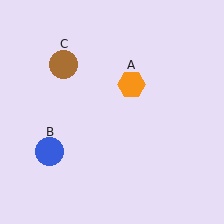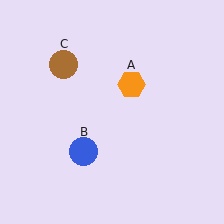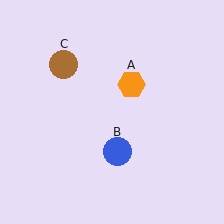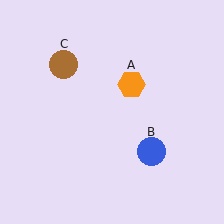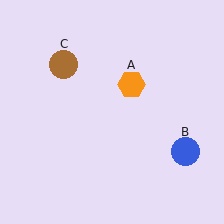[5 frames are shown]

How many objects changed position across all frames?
1 object changed position: blue circle (object B).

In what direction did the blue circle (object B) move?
The blue circle (object B) moved right.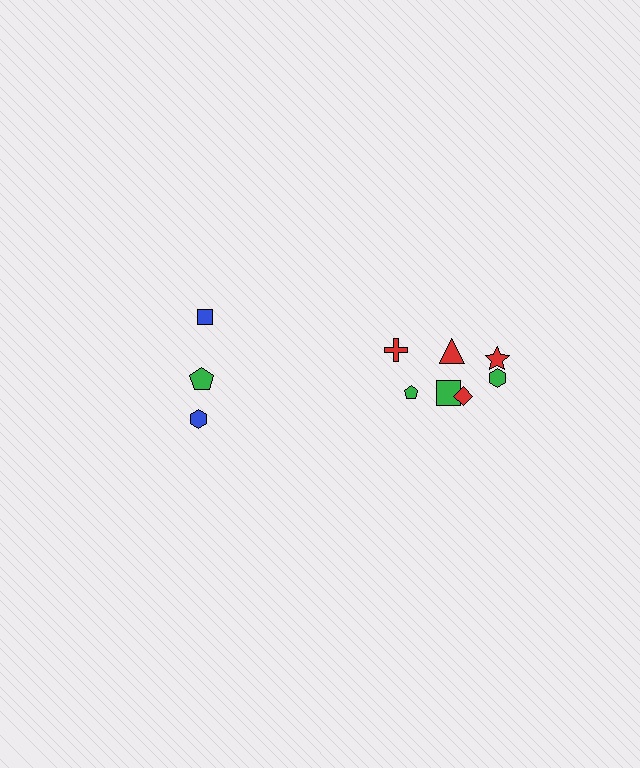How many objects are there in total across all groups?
There are 10 objects.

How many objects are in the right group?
There are 7 objects.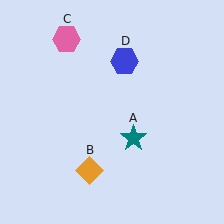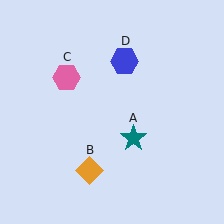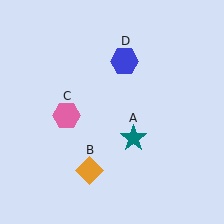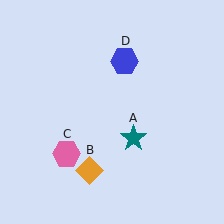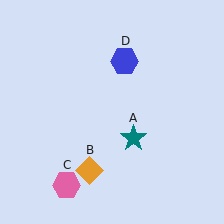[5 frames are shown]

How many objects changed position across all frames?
1 object changed position: pink hexagon (object C).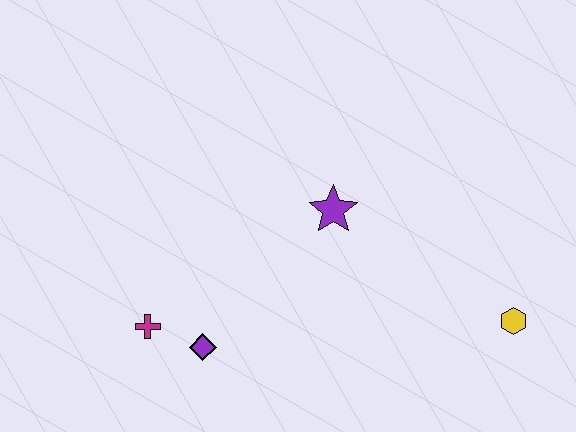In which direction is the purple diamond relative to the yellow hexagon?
The purple diamond is to the left of the yellow hexagon.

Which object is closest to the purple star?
The purple diamond is closest to the purple star.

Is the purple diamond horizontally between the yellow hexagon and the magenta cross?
Yes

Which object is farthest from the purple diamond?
The yellow hexagon is farthest from the purple diamond.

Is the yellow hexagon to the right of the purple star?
Yes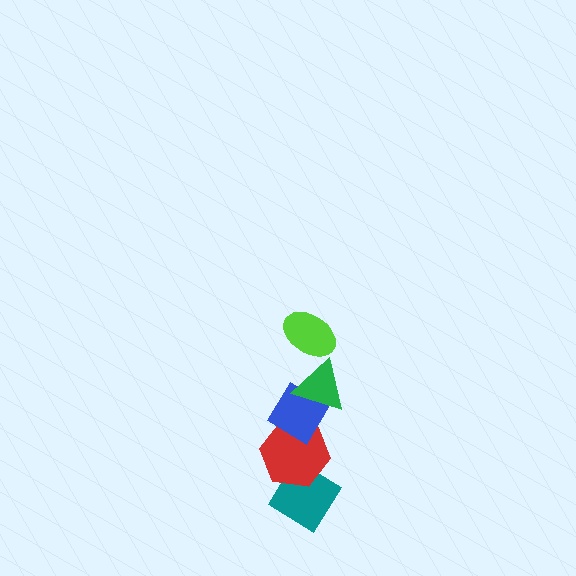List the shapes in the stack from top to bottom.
From top to bottom: the lime ellipse, the green triangle, the blue diamond, the red hexagon, the teal diamond.